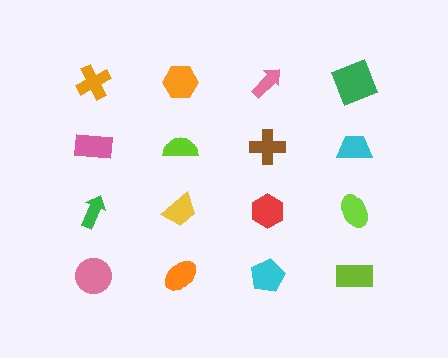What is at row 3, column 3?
A red hexagon.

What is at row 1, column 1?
An orange cross.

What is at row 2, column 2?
A lime semicircle.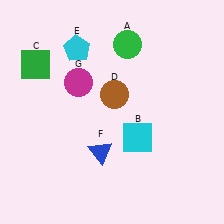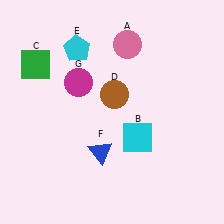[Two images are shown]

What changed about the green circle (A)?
In Image 1, A is green. In Image 2, it changed to pink.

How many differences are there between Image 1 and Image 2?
There is 1 difference between the two images.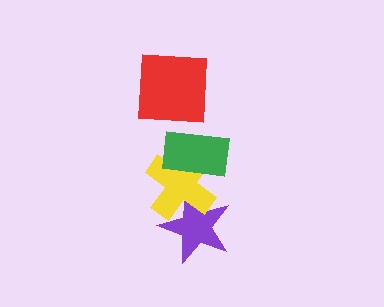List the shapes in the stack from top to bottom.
From top to bottom: the red square, the green rectangle, the yellow cross, the purple star.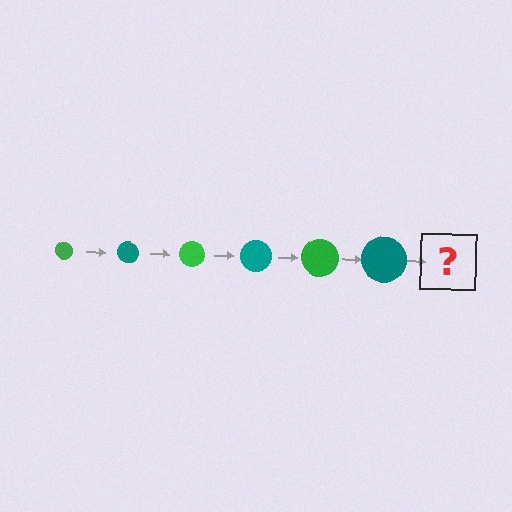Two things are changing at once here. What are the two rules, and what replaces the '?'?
The two rules are that the circle grows larger each step and the color cycles through green and teal. The '?' should be a green circle, larger than the previous one.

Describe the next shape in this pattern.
It should be a green circle, larger than the previous one.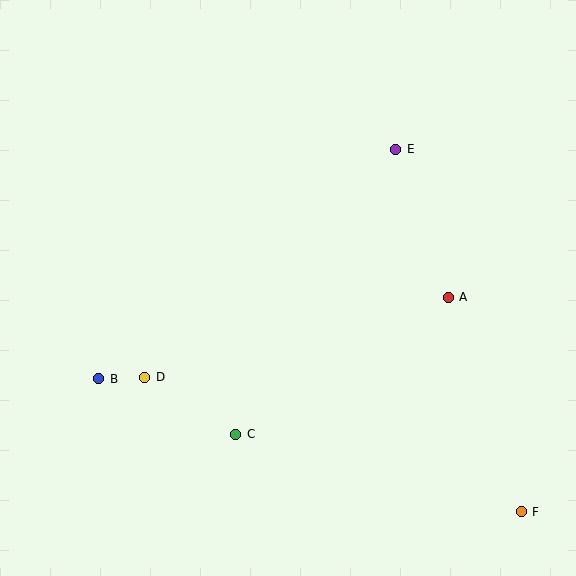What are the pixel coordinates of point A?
Point A is at (448, 297).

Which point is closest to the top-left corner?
Point B is closest to the top-left corner.